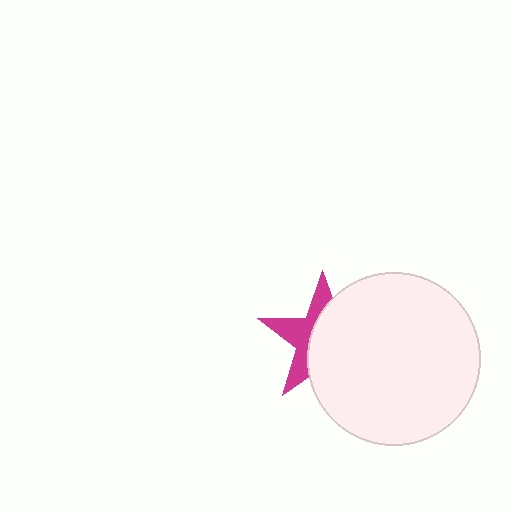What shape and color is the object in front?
The object in front is a white circle.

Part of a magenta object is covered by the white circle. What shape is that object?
It is a star.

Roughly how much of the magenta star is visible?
A small part of it is visible (roughly 40%).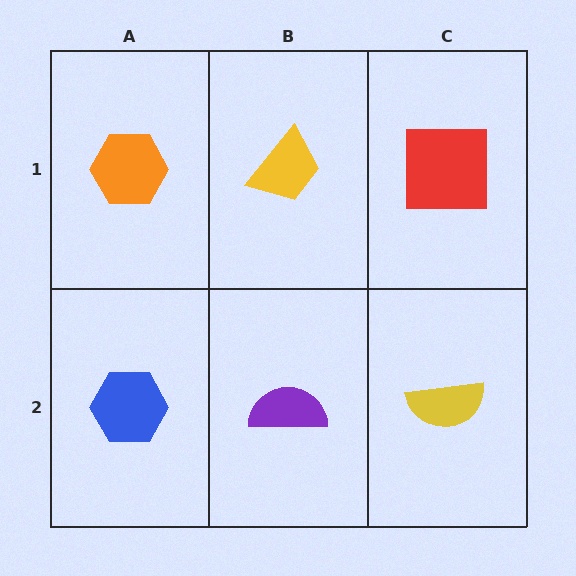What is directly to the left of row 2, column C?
A purple semicircle.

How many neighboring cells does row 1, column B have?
3.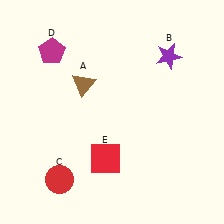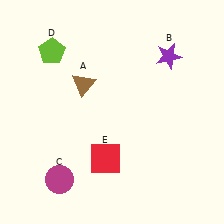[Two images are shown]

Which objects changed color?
C changed from red to magenta. D changed from magenta to lime.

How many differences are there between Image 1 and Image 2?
There are 2 differences between the two images.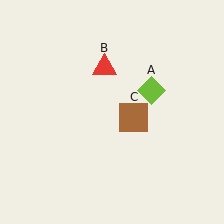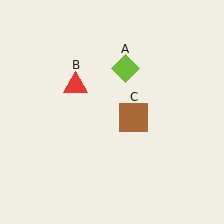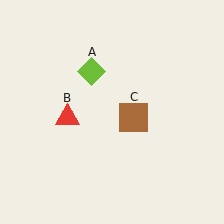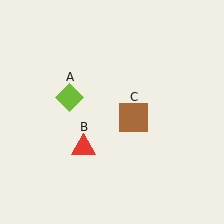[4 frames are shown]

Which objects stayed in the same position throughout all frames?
Brown square (object C) remained stationary.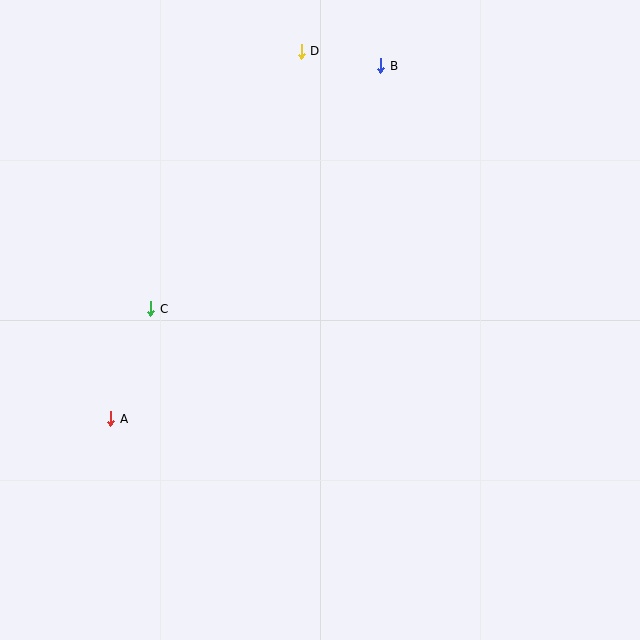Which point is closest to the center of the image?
Point C at (151, 309) is closest to the center.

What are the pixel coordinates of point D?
Point D is at (301, 51).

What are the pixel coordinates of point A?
Point A is at (111, 419).